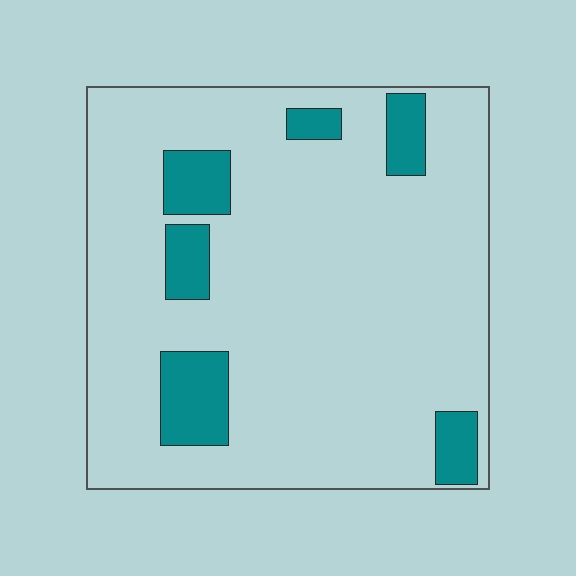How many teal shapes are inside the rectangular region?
6.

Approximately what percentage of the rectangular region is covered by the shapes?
Approximately 15%.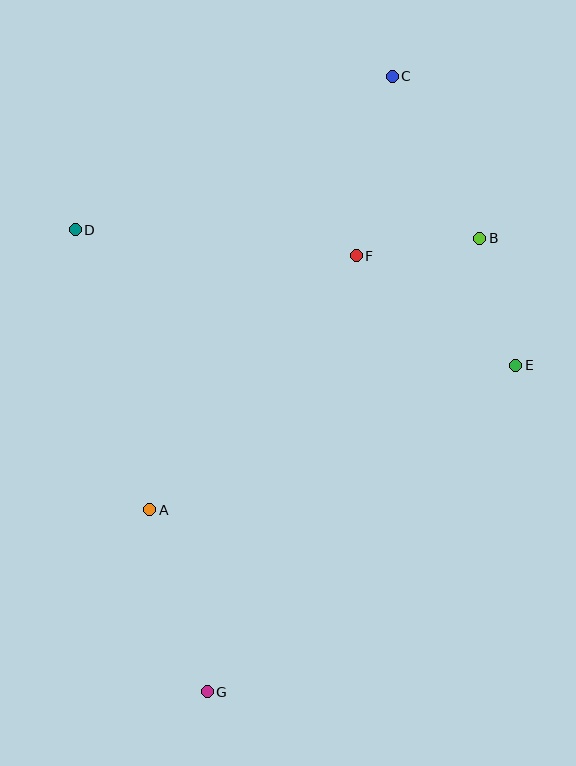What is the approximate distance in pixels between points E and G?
The distance between E and G is approximately 450 pixels.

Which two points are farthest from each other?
Points C and G are farthest from each other.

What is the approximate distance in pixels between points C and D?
The distance between C and D is approximately 352 pixels.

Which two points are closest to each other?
Points B and F are closest to each other.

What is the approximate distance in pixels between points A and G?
The distance between A and G is approximately 191 pixels.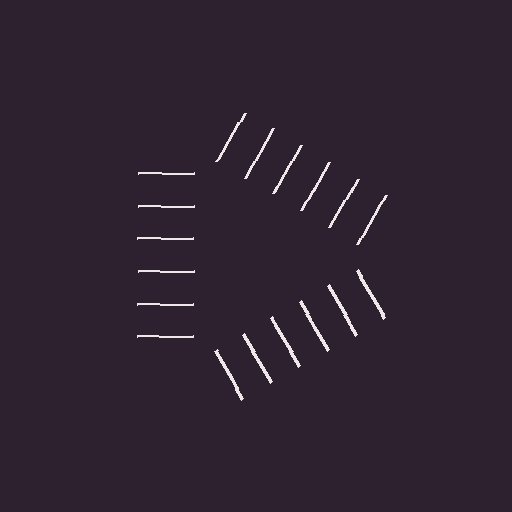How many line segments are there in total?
18 — 6 along each of the 3 edges.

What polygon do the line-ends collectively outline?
An illusory triangle — the line segments terminate on its edges but no continuous stroke is drawn.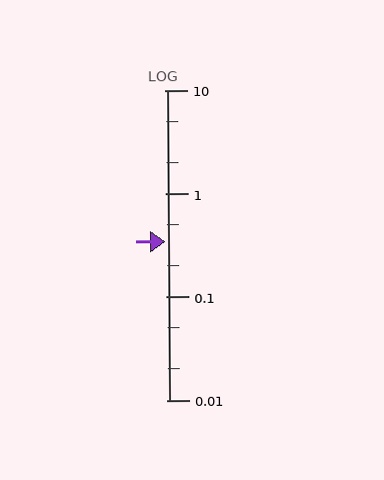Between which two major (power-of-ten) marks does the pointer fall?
The pointer is between 0.1 and 1.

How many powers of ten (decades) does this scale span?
The scale spans 3 decades, from 0.01 to 10.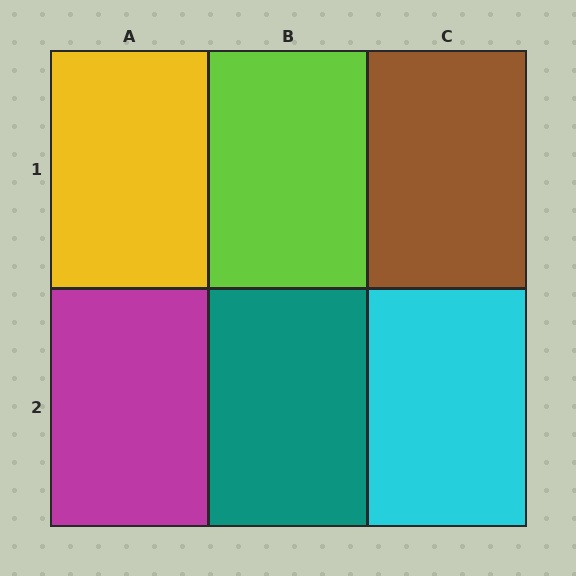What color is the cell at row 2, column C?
Cyan.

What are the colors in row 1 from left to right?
Yellow, lime, brown.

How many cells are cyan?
1 cell is cyan.